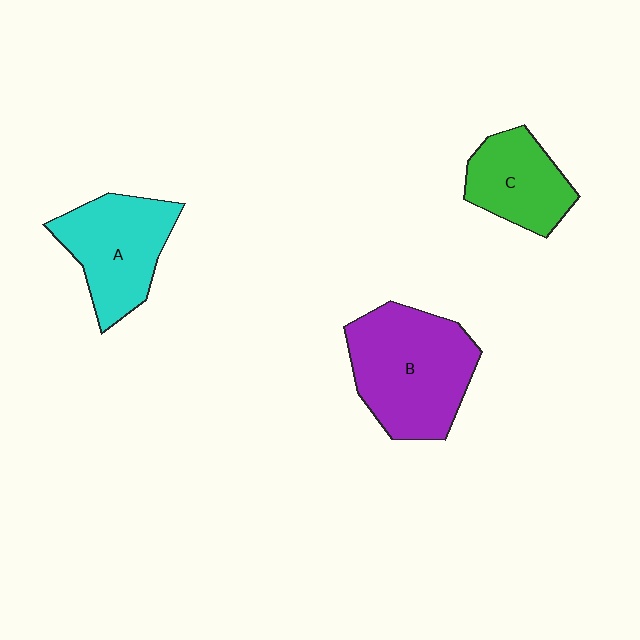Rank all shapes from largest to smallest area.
From largest to smallest: B (purple), A (cyan), C (green).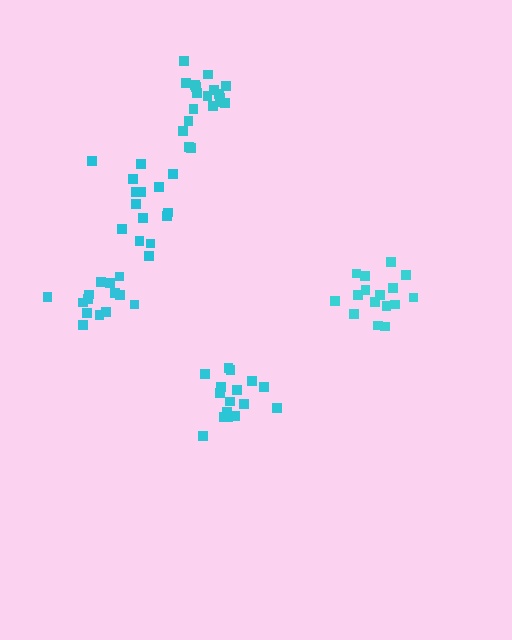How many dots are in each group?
Group 1: 15 dots, Group 2: 16 dots, Group 3: 16 dots, Group 4: 19 dots, Group 5: 14 dots (80 total).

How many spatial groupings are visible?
There are 5 spatial groupings.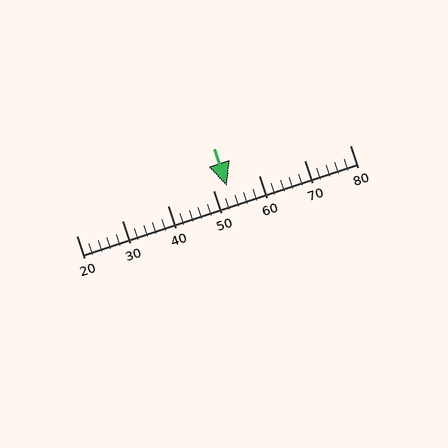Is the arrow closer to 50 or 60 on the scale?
The arrow is closer to 50.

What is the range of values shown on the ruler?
The ruler shows values from 20 to 80.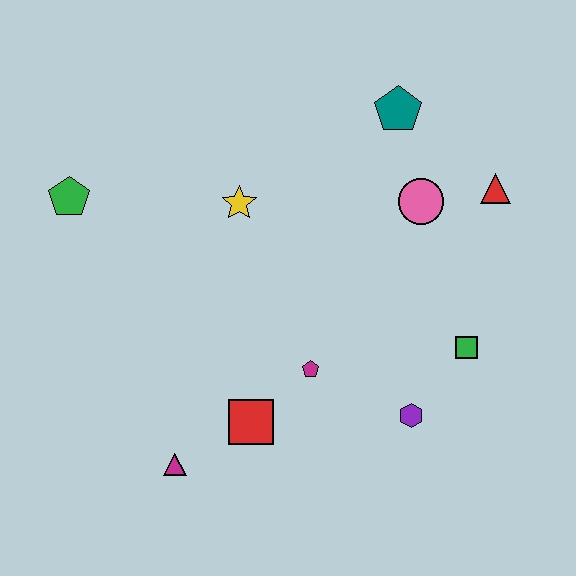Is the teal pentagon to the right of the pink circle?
No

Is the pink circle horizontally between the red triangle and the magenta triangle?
Yes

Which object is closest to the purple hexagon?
The green square is closest to the purple hexagon.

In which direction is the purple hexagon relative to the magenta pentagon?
The purple hexagon is to the right of the magenta pentagon.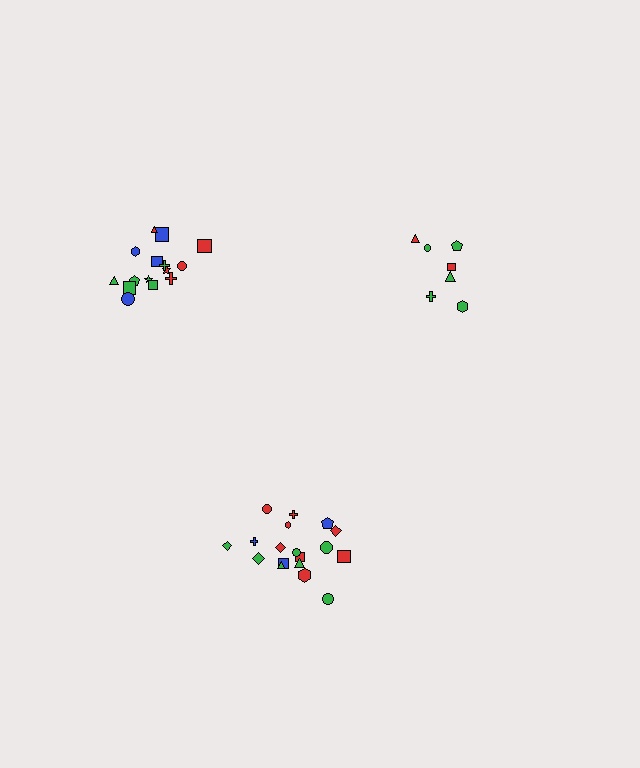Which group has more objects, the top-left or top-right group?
The top-left group.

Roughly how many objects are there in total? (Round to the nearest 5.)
Roughly 40 objects in total.